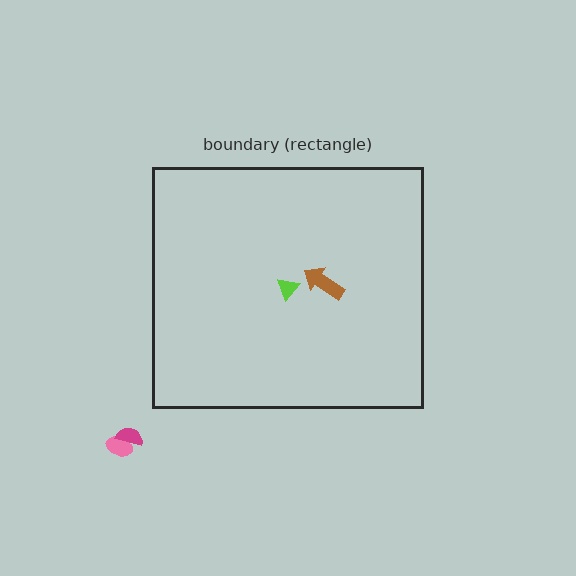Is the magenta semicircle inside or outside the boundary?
Outside.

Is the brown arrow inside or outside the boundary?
Inside.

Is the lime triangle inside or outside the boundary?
Inside.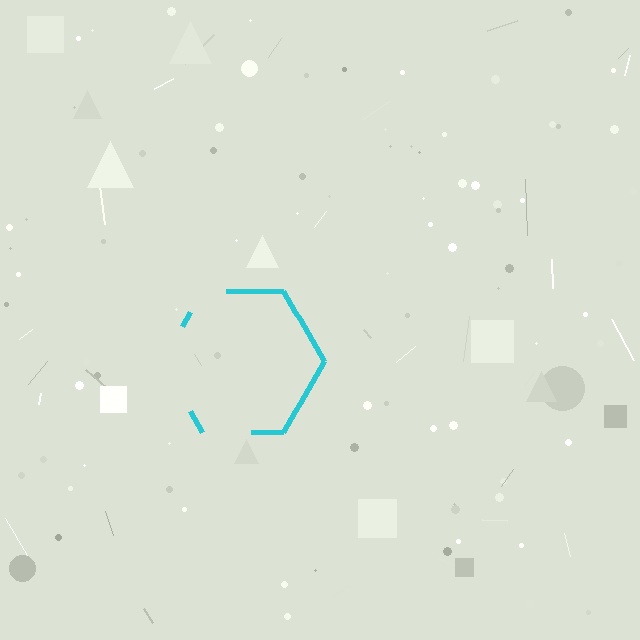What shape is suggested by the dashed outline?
The dashed outline suggests a hexagon.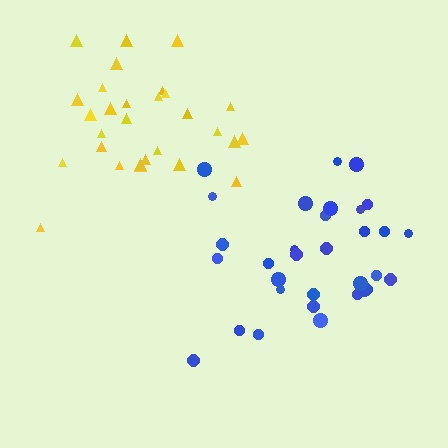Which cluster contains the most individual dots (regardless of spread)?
Blue (32).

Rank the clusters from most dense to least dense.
yellow, blue.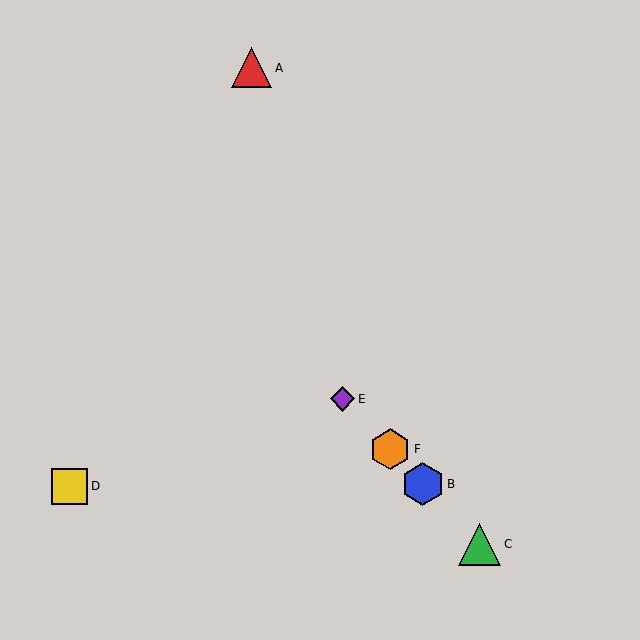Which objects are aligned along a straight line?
Objects B, C, E, F are aligned along a straight line.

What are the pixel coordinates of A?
Object A is at (251, 68).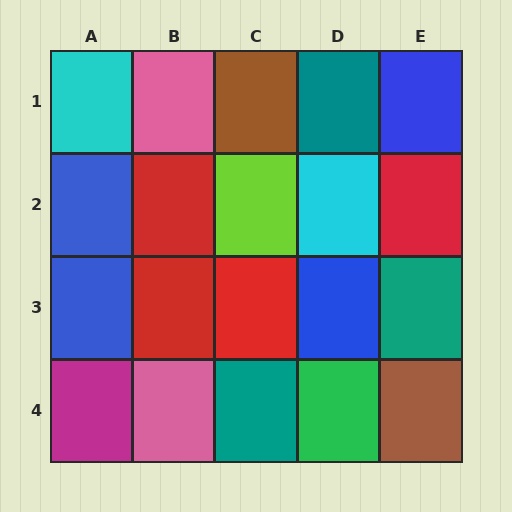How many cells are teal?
3 cells are teal.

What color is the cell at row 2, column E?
Red.